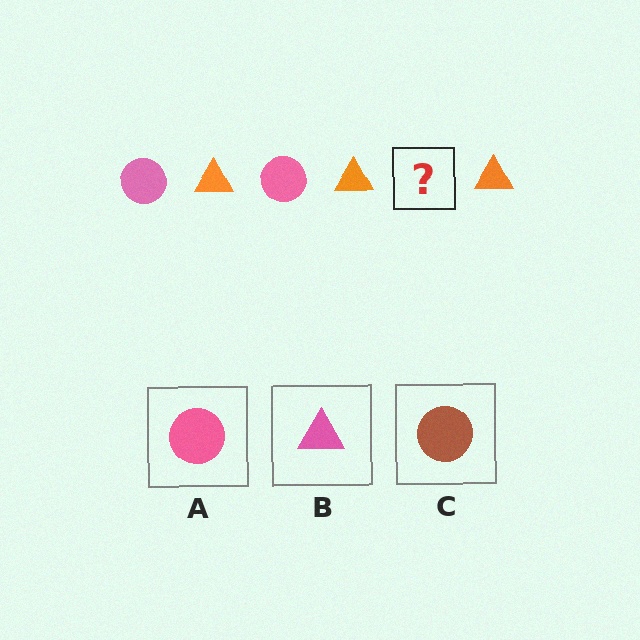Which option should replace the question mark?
Option A.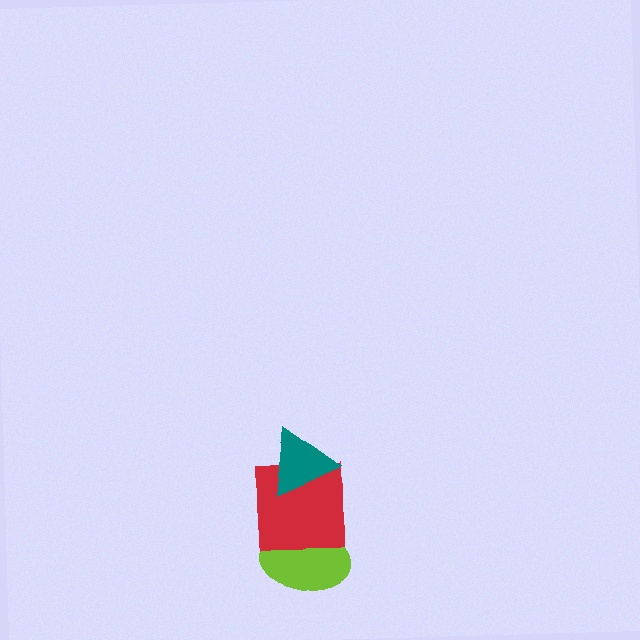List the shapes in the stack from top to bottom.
From top to bottom: the teal triangle, the red square, the lime ellipse.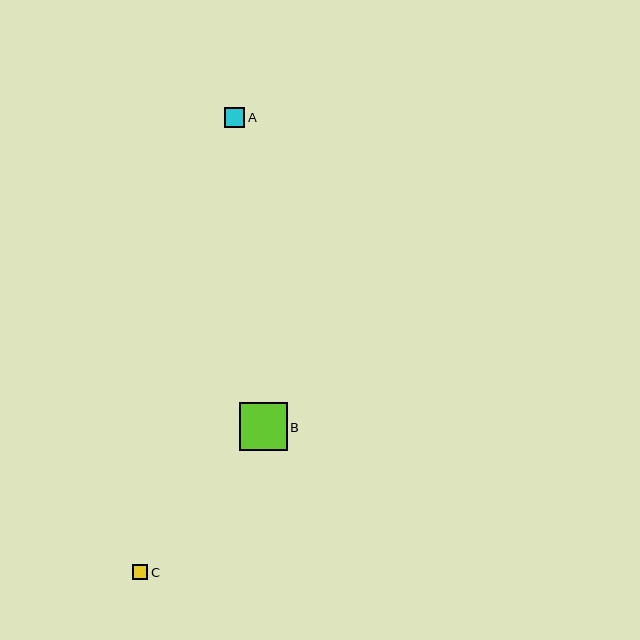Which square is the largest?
Square B is the largest with a size of approximately 48 pixels.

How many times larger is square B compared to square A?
Square B is approximately 2.3 times the size of square A.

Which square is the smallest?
Square C is the smallest with a size of approximately 16 pixels.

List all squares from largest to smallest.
From largest to smallest: B, A, C.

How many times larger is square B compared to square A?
Square B is approximately 2.3 times the size of square A.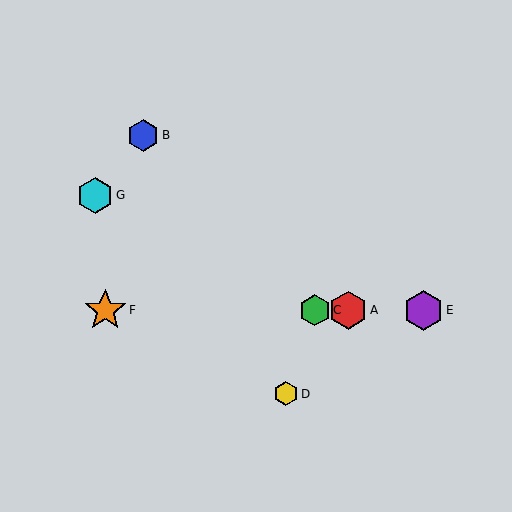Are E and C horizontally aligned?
Yes, both are at y≈310.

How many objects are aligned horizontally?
4 objects (A, C, E, F) are aligned horizontally.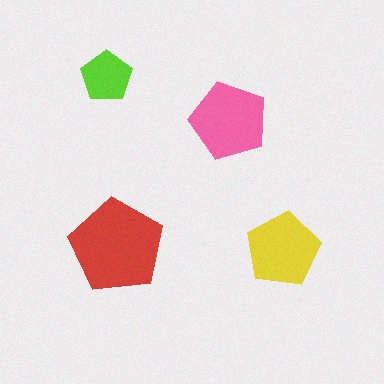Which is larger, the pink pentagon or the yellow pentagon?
The pink one.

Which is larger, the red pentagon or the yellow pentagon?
The red one.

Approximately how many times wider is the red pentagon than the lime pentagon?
About 2 times wider.